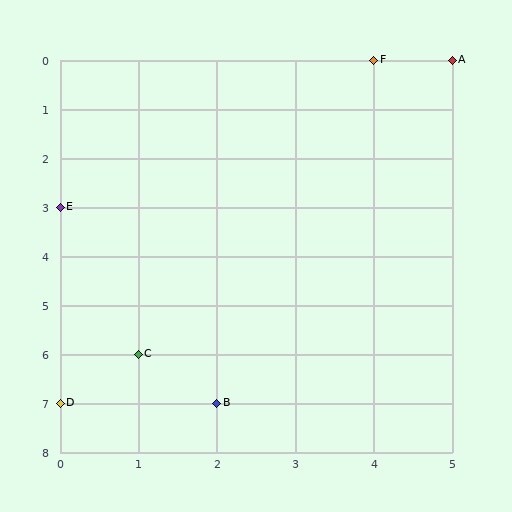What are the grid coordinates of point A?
Point A is at grid coordinates (5, 0).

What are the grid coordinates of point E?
Point E is at grid coordinates (0, 3).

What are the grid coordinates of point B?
Point B is at grid coordinates (2, 7).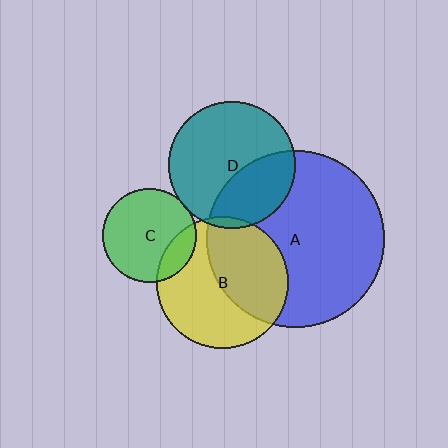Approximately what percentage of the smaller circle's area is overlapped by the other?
Approximately 5%.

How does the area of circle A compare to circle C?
Approximately 3.6 times.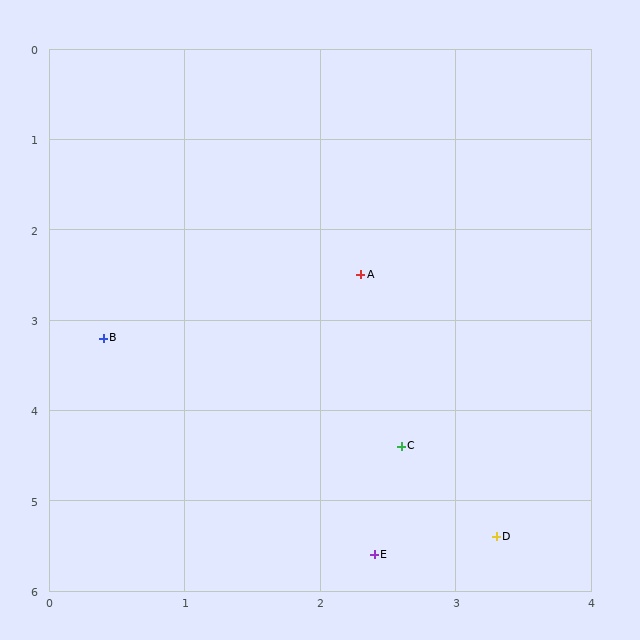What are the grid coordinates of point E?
Point E is at approximately (2.4, 5.6).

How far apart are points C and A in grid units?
Points C and A are about 1.9 grid units apart.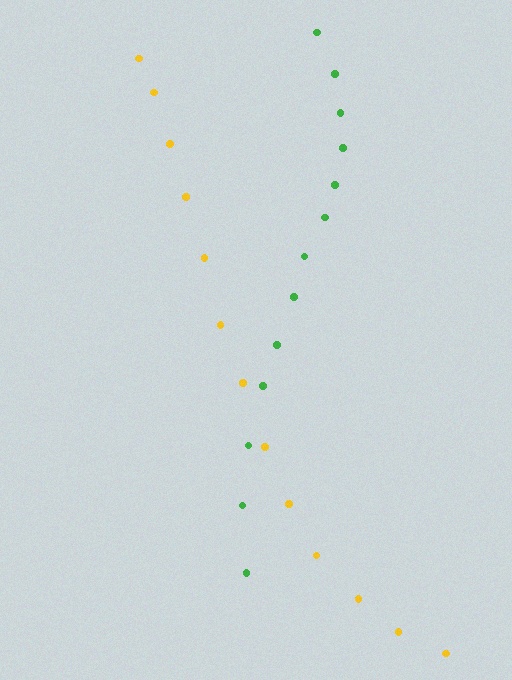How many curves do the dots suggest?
There are 2 distinct paths.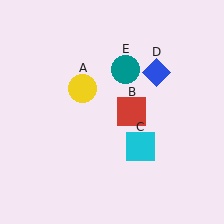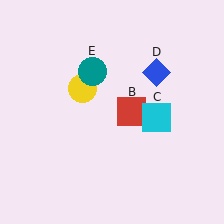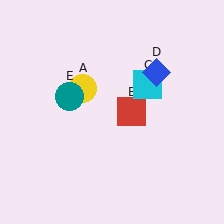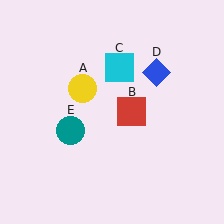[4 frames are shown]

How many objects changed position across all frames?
2 objects changed position: cyan square (object C), teal circle (object E).